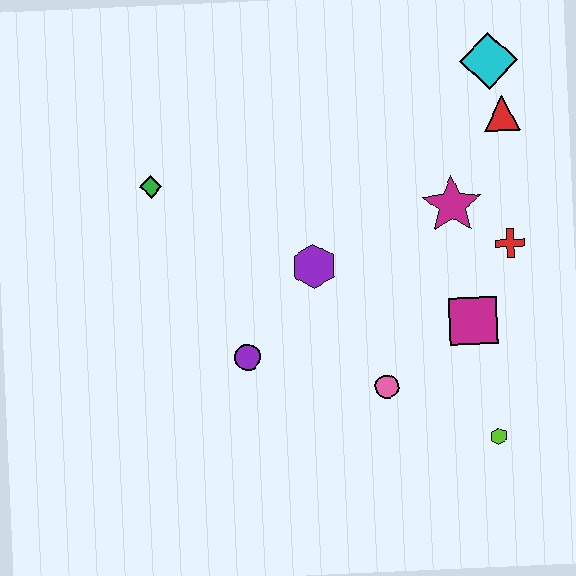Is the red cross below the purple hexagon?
No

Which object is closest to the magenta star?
The red cross is closest to the magenta star.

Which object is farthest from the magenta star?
The green diamond is farthest from the magenta star.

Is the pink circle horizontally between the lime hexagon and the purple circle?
Yes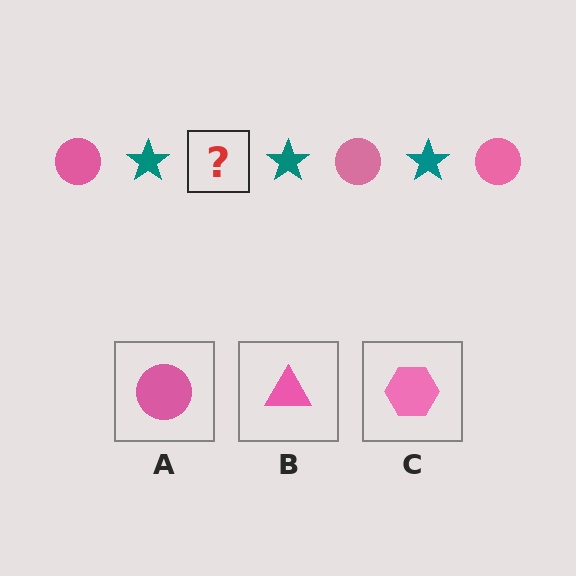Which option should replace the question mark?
Option A.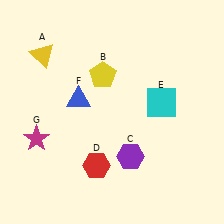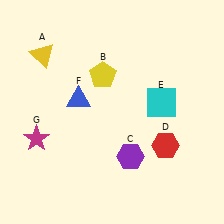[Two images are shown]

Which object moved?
The red hexagon (D) moved right.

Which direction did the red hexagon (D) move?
The red hexagon (D) moved right.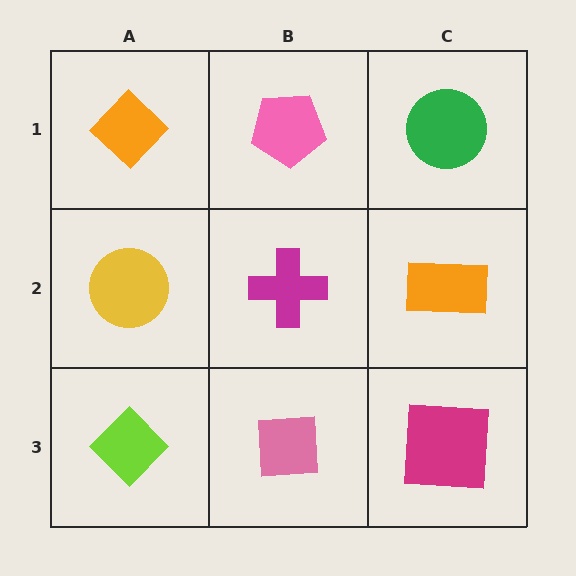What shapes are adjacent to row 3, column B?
A magenta cross (row 2, column B), a lime diamond (row 3, column A), a magenta square (row 3, column C).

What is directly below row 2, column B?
A pink square.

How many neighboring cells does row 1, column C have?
2.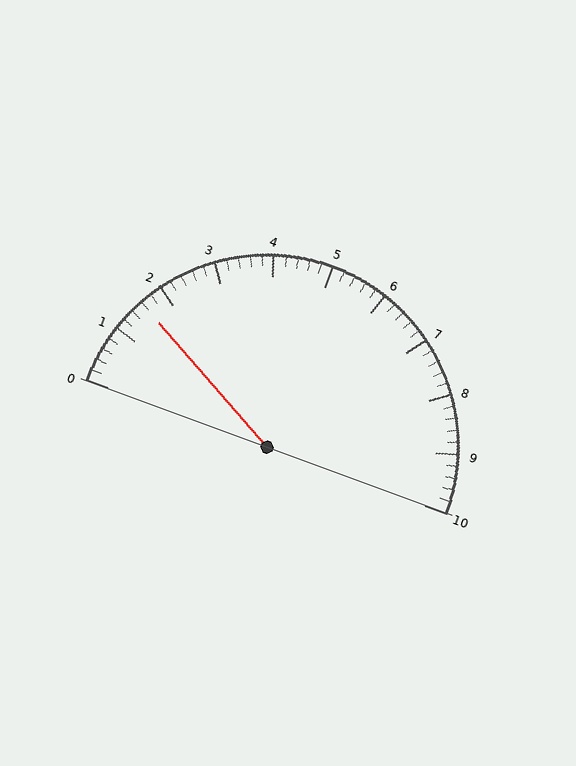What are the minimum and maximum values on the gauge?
The gauge ranges from 0 to 10.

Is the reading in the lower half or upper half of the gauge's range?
The reading is in the lower half of the range (0 to 10).